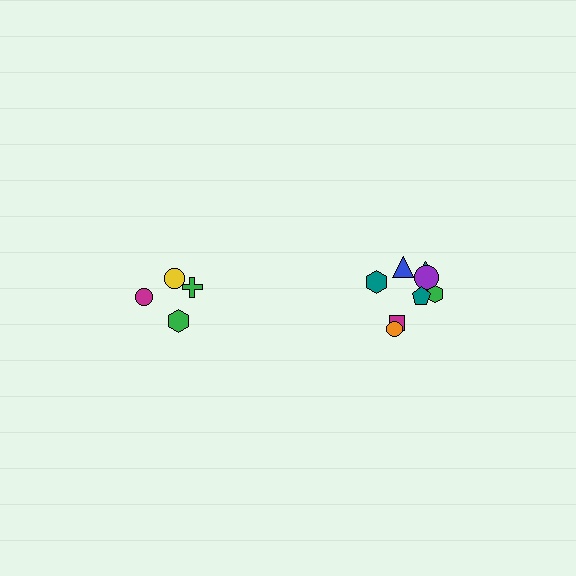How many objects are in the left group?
There are 4 objects.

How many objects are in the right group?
There are 8 objects.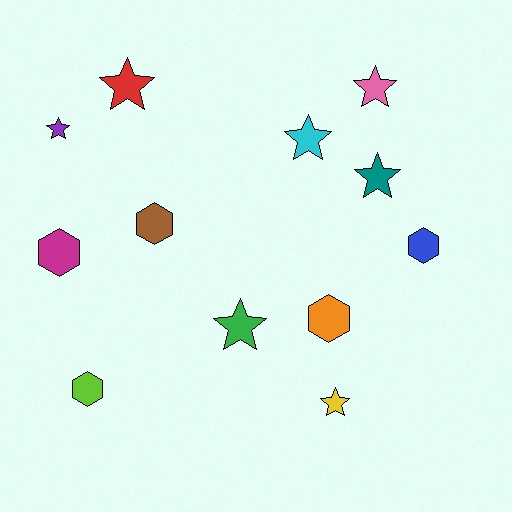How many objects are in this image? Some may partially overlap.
There are 12 objects.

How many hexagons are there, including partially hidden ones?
There are 5 hexagons.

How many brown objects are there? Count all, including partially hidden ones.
There is 1 brown object.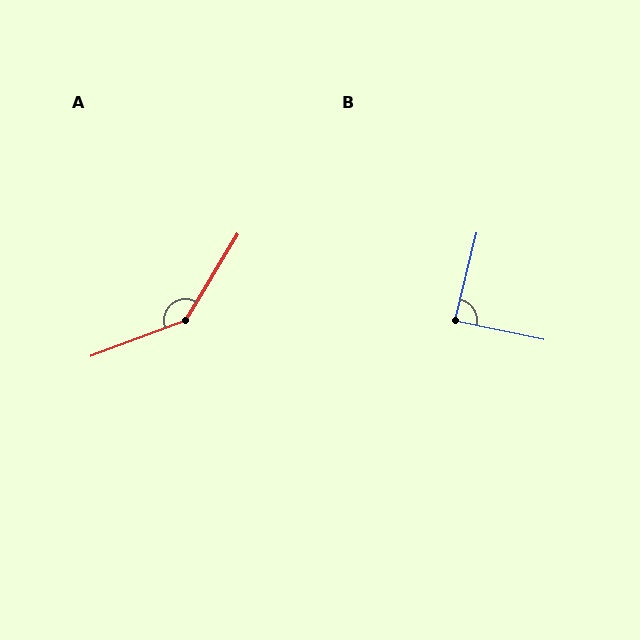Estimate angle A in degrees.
Approximately 142 degrees.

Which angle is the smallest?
B, at approximately 88 degrees.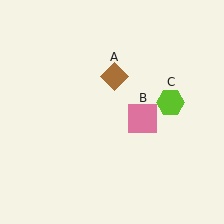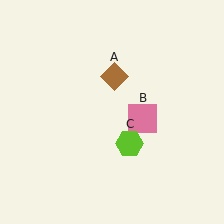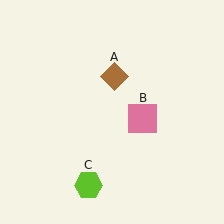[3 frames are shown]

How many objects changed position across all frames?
1 object changed position: lime hexagon (object C).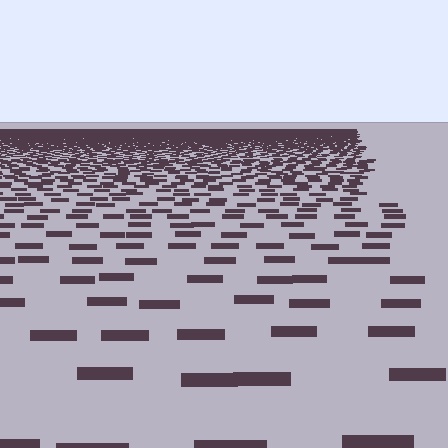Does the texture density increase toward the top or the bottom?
Density increases toward the top.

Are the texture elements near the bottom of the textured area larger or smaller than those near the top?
Larger. Near the bottom, elements are closer to the viewer and appear at a bigger on-screen size.